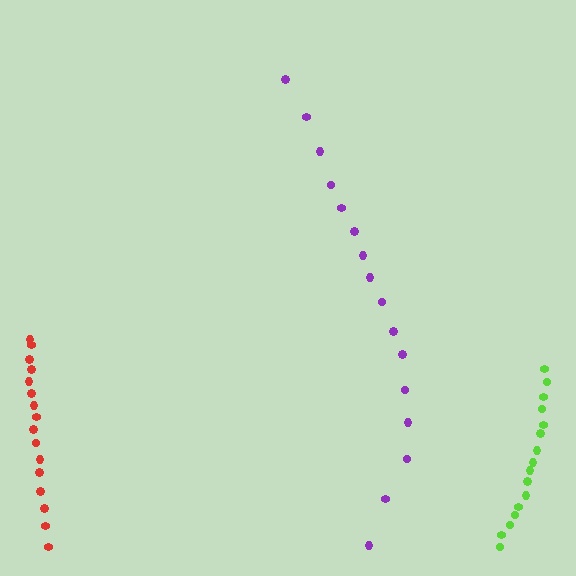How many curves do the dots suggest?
There are 3 distinct paths.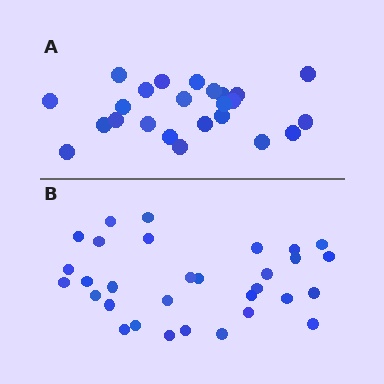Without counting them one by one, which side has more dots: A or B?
Region B (the bottom region) has more dots.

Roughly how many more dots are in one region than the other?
Region B has roughly 8 or so more dots than region A.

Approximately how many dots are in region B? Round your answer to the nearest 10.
About 30 dots. (The exact count is 31, which rounds to 30.)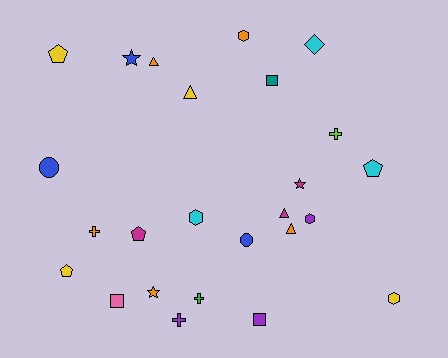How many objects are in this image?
There are 25 objects.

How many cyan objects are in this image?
There are 3 cyan objects.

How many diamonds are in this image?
There is 1 diamond.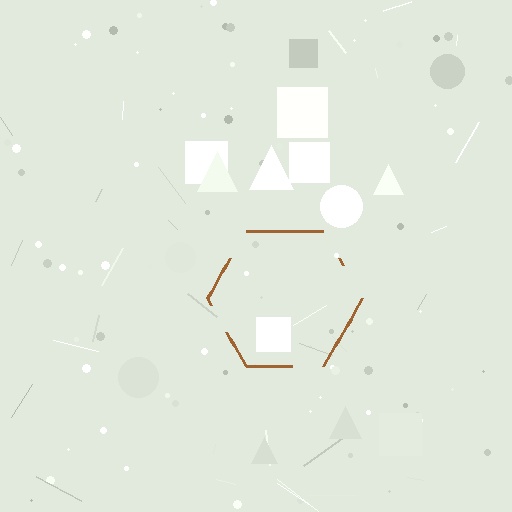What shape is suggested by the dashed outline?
The dashed outline suggests a hexagon.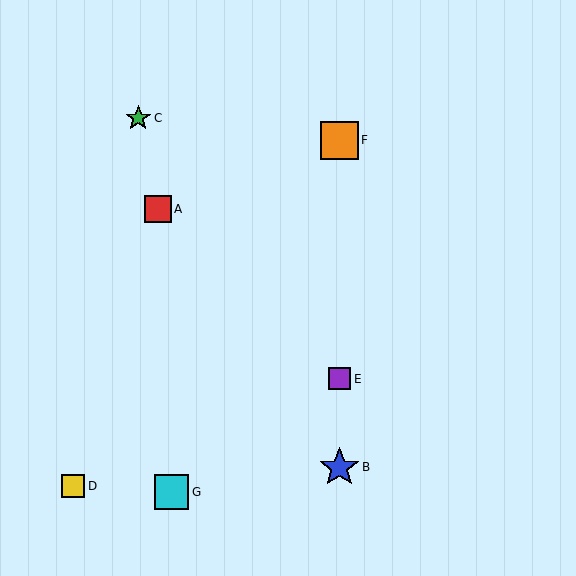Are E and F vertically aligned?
Yes, both are at x≈339.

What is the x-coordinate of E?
Object E is at x≈339.